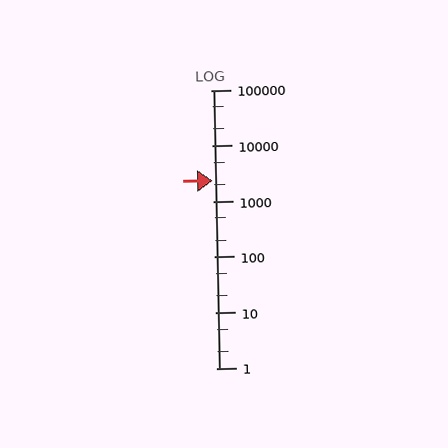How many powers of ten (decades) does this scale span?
The scale spans 5 decades, from 1 to 100000.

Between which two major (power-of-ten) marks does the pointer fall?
The pointer is between 1000 and 10000.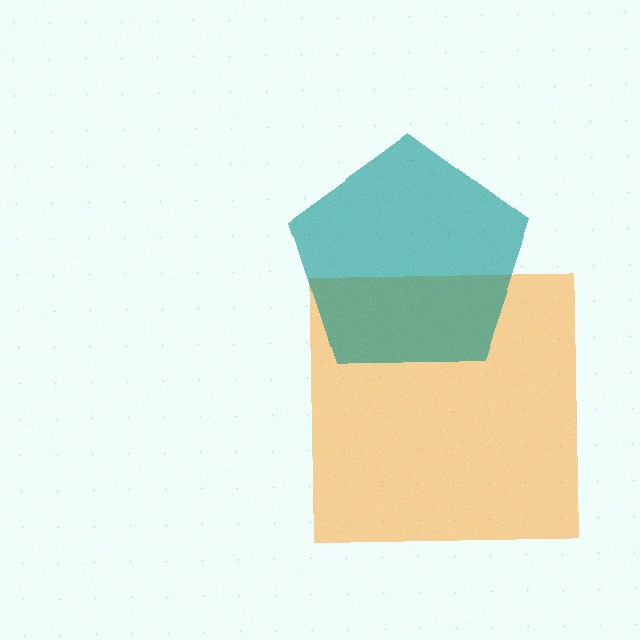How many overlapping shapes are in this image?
There are 2 overlapping shapes in the image.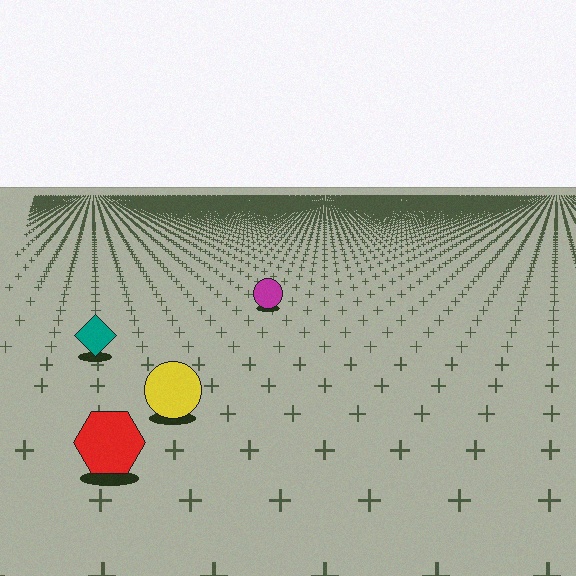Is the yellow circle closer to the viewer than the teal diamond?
Yes. The yellow circle is closer — you can tell from the texture gradient: the ground texture is coarser near it.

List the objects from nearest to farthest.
From nearest to farthest: the red hexagon, the yellow circle, the teal diamond, the magenta circle.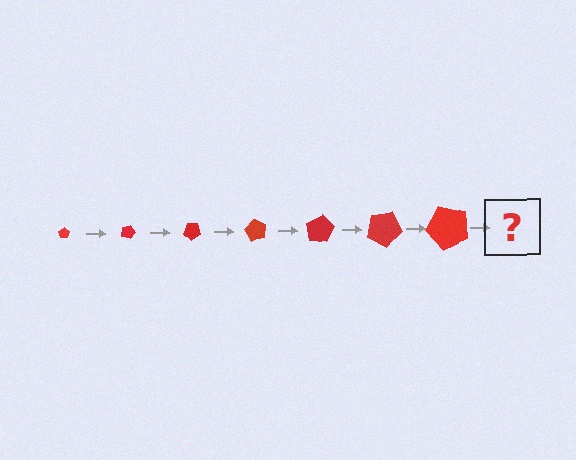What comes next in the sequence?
The next element should be a pentagon, larger than the previous one and rotated 140 degrees from the start.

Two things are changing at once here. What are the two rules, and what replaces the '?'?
The two rules are that the pentagon grows larger each step and it rotates 20 degrees each step. The '?' should be a pentagon, larger than the previous one and rotated 140 degrees from the start.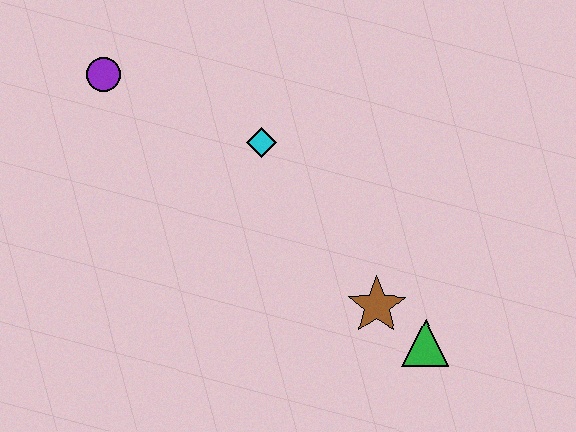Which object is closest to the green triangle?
The brown star is closest to the green triangle.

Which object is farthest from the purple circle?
The green triangle is farthest from the purple circle.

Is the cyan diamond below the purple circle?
Yes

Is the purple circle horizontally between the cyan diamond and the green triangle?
No